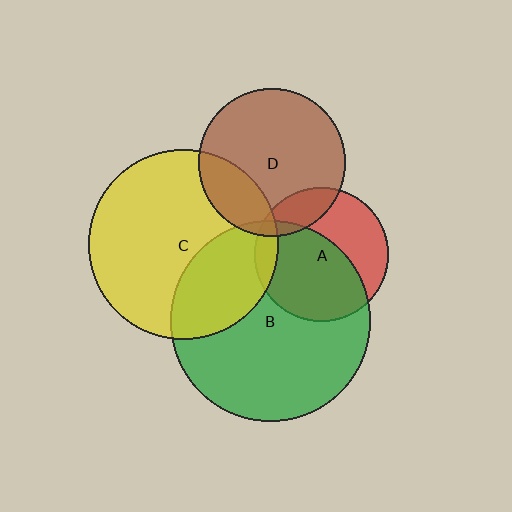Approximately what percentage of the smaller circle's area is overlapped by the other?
Approximately 10%.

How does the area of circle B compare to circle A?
Approximately 2.2 times.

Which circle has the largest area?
Circle B (green).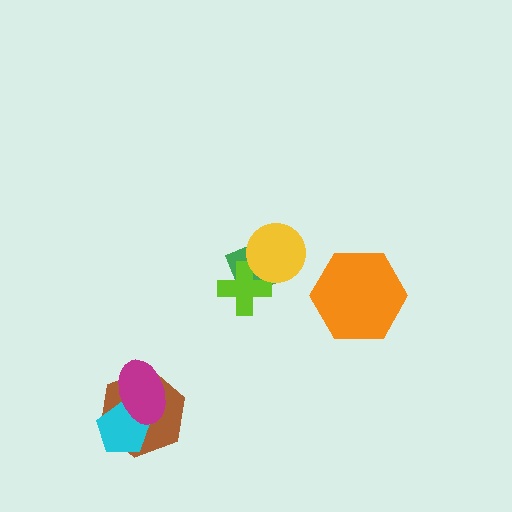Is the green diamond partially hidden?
Yes, it is partially covered by another shape.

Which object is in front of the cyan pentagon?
The magenta ellipse is in front of the cyan pentagon.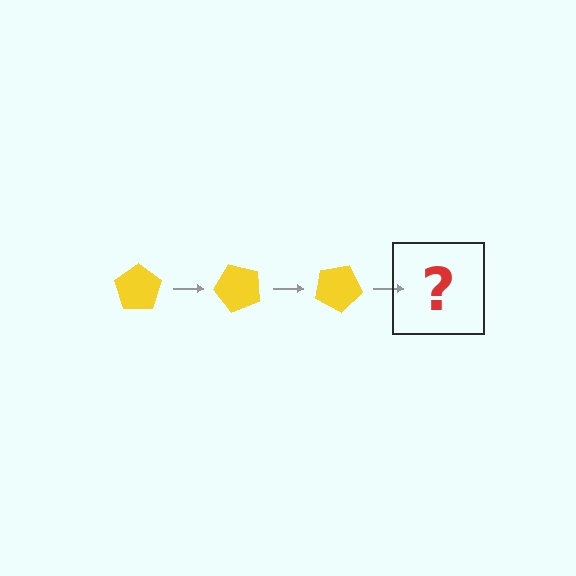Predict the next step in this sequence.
The next step is a yellow pentagon rotated 150 degrees.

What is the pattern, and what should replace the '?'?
The pattern is that the pentagon rotates 50 degrees each step. The '?' should be a yellow pentagon rotated 150 degrees.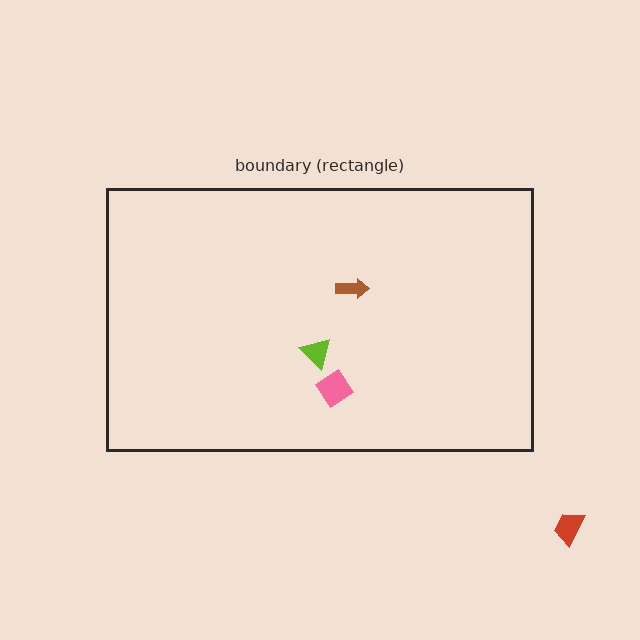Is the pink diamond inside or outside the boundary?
Inside.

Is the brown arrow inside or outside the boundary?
Inside.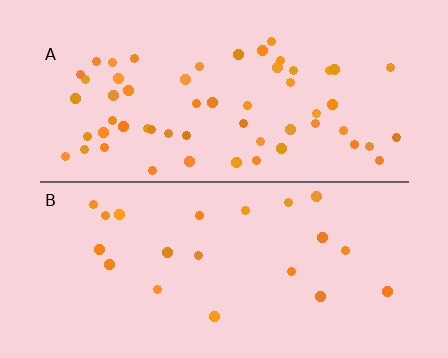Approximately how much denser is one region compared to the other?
Approximately 2.7× — region A over region B.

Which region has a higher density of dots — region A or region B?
A (the top).